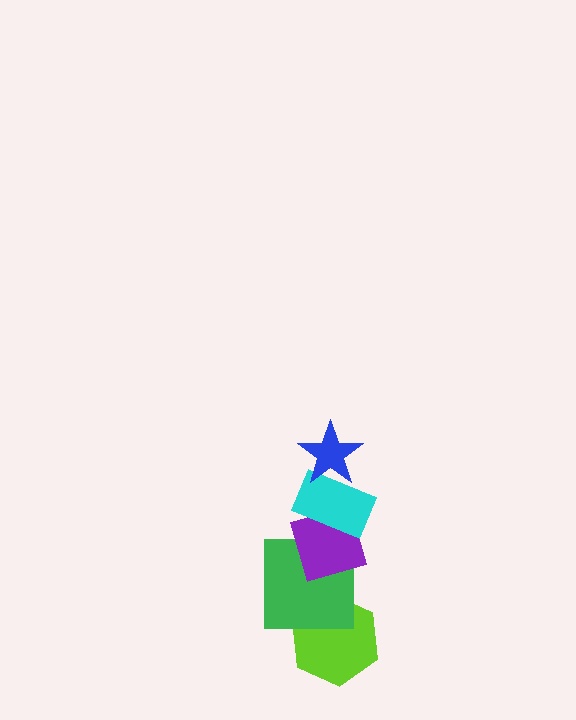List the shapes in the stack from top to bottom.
From top to bottom: the blue star, the cyan rectangle, the purple diamond, the green square, the lime hexagon.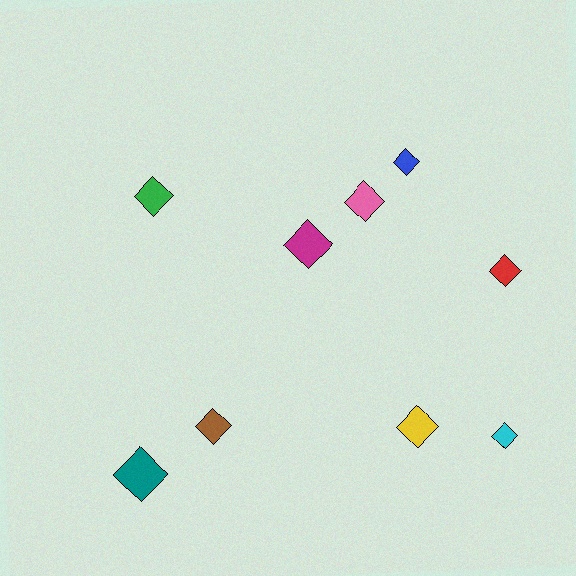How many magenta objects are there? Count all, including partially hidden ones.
There is 1 magenta object.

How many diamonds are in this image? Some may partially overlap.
There are 9 diamonds.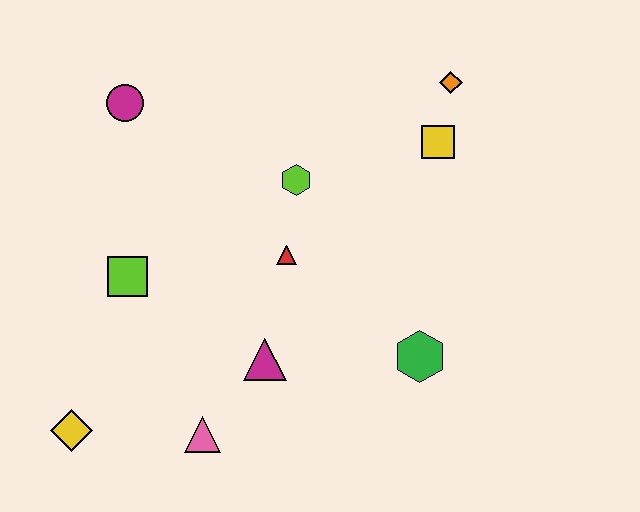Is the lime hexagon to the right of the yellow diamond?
Yes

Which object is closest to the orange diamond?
The yellow square is closest to the orange diamond.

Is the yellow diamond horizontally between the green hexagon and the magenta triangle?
No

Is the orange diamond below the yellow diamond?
No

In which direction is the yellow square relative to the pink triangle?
The yellow square is above the pink triangle.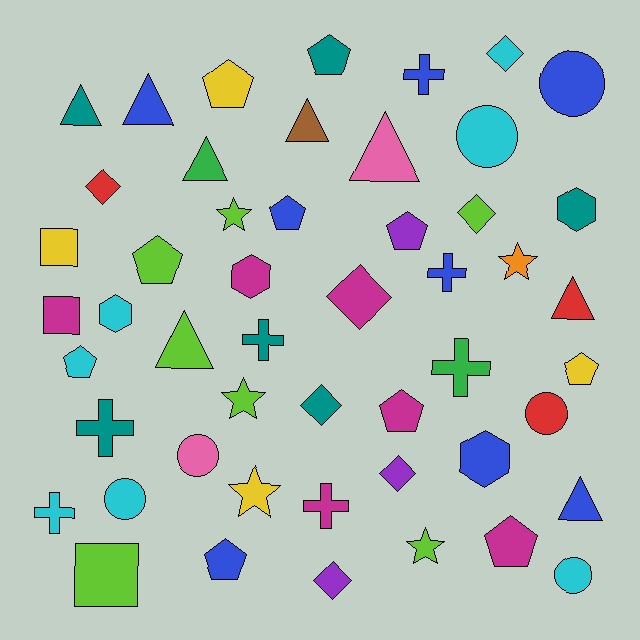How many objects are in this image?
There are 50 objects.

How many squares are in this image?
There are 3 squares.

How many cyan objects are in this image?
There are 7 cyan objects.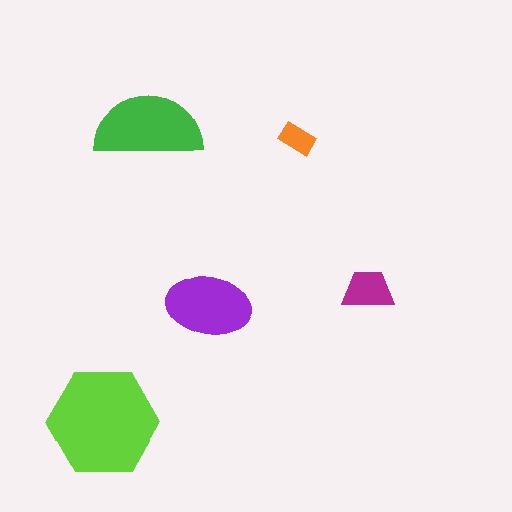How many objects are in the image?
There are 5 objects in the image.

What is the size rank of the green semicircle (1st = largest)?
2nd.